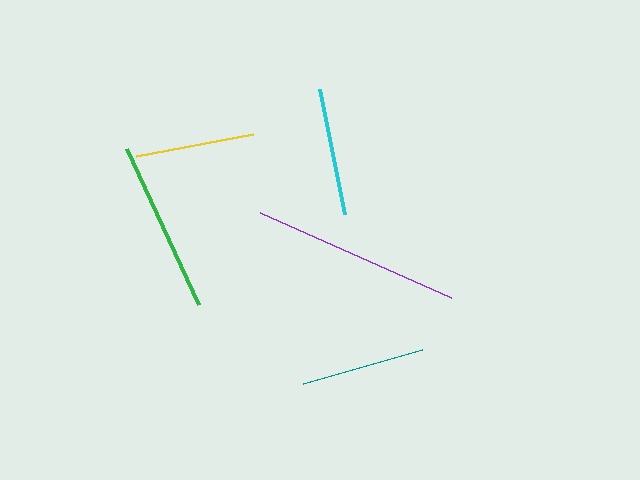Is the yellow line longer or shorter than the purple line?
The purple line is longer than the yellow line.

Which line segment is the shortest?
The yellow line is the shortest at approximately 119 pixels.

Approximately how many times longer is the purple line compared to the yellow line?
The purple line is approximately 1.8 times the length of the yellow line.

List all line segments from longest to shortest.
From longest to shortest: purple, green, cyan, teal, yellow.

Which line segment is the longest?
The purple line is the longest at approximately 209 pixels.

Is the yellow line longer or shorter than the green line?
The green line is longer than the yellow line.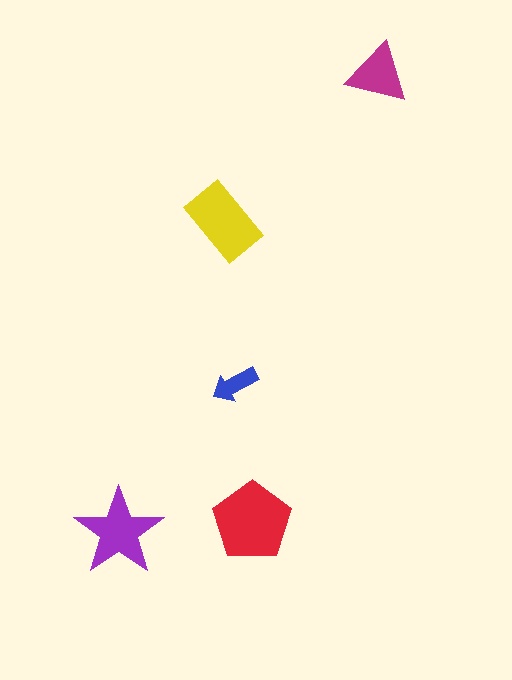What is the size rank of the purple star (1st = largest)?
3rd.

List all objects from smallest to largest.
The blue arrow, the magenta triangle, the purple star, the yellow rectangle, the red pentagon.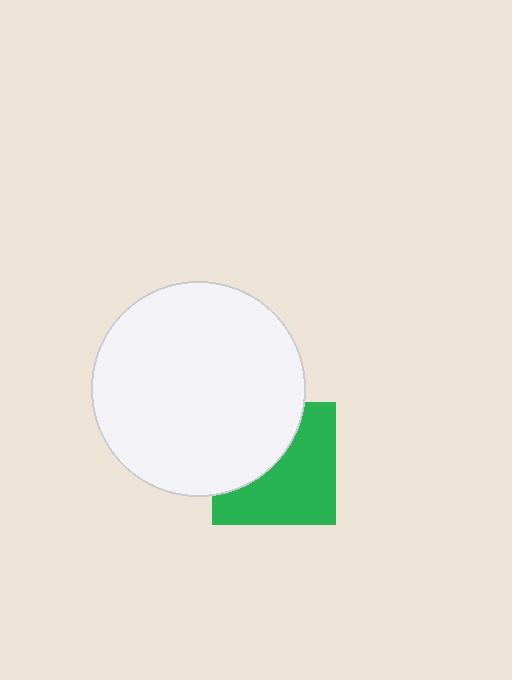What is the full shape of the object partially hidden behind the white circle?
The partially hidden object is a green square.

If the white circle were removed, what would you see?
You would see the complete green square.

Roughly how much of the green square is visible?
About half of it is visible (roughly 57%).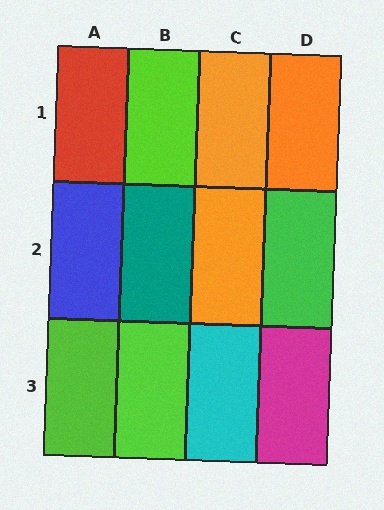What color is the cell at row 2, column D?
Green.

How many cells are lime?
3 cells are lime.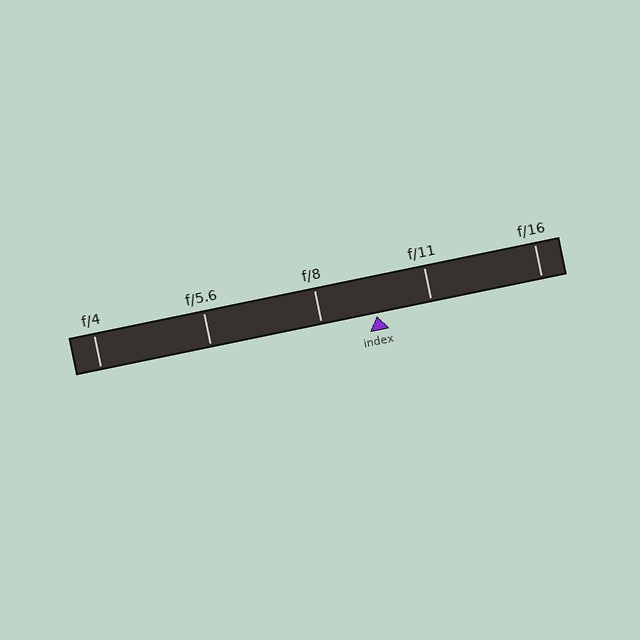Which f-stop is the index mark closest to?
The index mark is closest to f/8.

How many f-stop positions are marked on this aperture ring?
There are 5 f-stop positions marked.